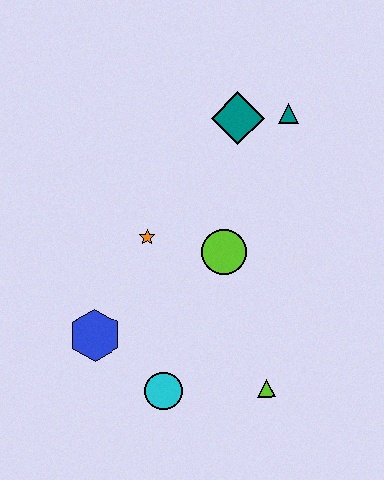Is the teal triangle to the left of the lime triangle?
No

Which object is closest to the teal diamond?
The teal triangle is closest to the teal diamond.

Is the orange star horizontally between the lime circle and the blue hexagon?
Yes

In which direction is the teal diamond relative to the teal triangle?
The teal diamond is to the left of the teal triangle.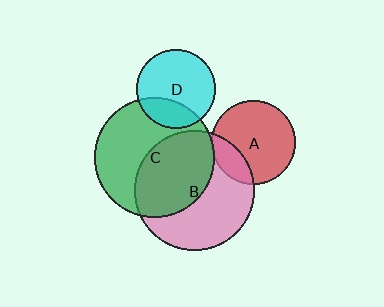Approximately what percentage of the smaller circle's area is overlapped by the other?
Approximately 20%.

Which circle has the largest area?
Circle B (pink).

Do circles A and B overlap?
Yes.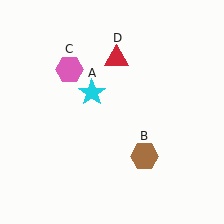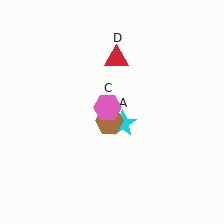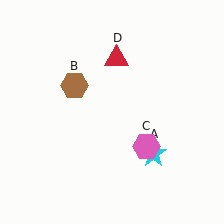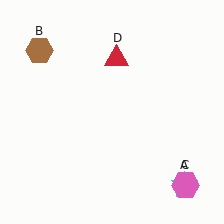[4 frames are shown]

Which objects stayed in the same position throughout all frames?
Red triangle (object D) remained stationary.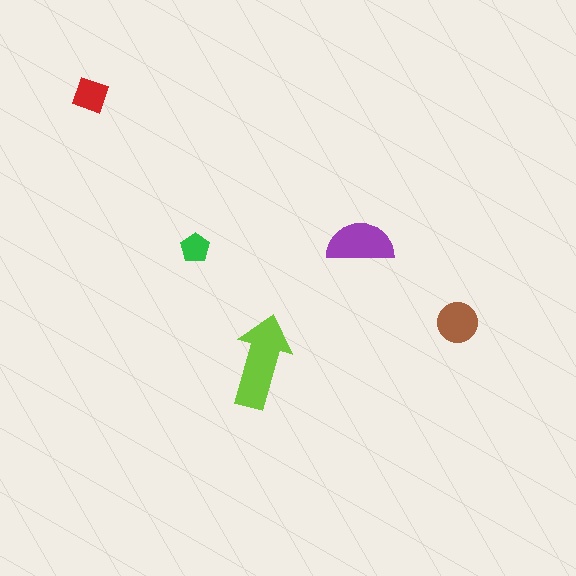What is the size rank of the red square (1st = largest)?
4th.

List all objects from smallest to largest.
The green pentagon, the red square, the brown circle, the purple semicircle, the lime arrow.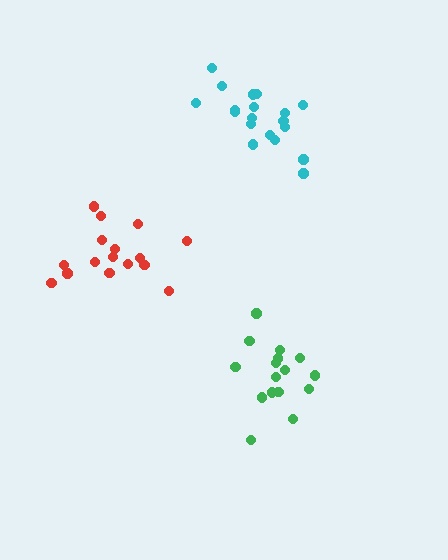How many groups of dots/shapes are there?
There are 3 groups.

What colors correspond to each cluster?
The clusters are colored: cyan, red, green.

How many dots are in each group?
Group 1: 19 dots, Group 2: 16 dots, Group 3: 16 dots (51 total).